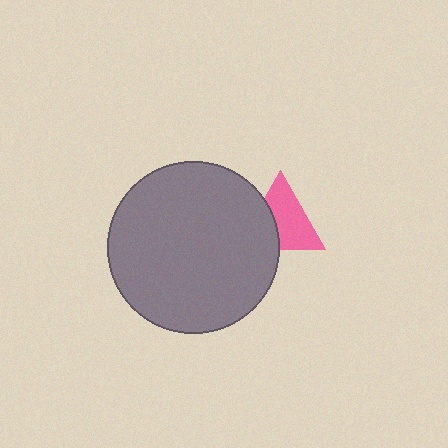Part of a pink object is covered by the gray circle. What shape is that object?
It is a triangle.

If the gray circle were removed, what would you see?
You would see the complete pink triangle.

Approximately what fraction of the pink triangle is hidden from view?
Roughly 36% of the pink triangle is hidden behind the gray circle.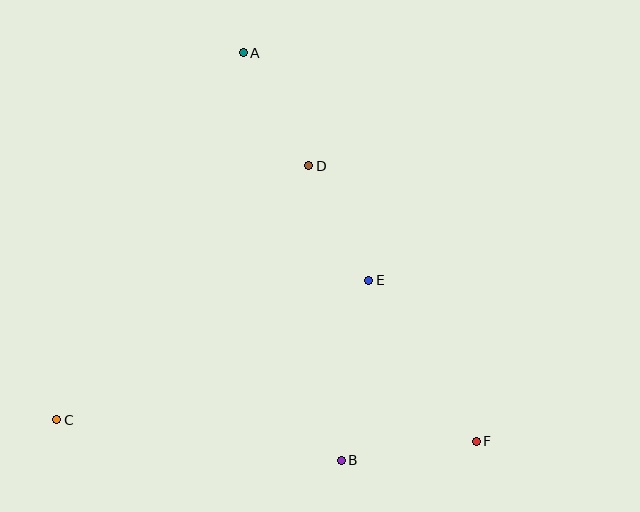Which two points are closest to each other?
Points D and E are closest to each other.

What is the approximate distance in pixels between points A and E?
The distance between A and E is approximately 260 pixels.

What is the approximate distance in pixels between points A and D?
The distance between A and D is approximately 130 pixels.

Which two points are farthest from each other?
Points A and F are farthest from each other.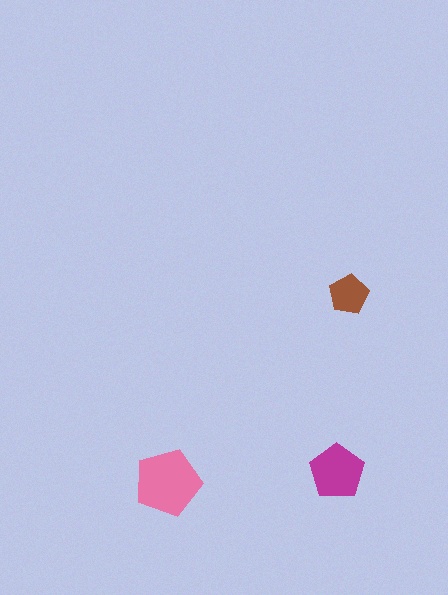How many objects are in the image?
There are 3 objects in the image.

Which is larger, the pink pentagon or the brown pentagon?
The pink one.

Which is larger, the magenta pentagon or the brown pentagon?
The magenta one.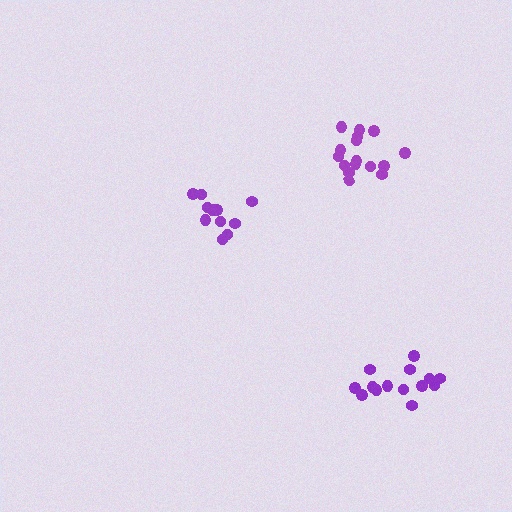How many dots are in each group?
Group 1: 12 dots, Group 2: 14 dots, Group 3: 16 dots (42 total).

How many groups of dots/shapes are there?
There are 3 groups.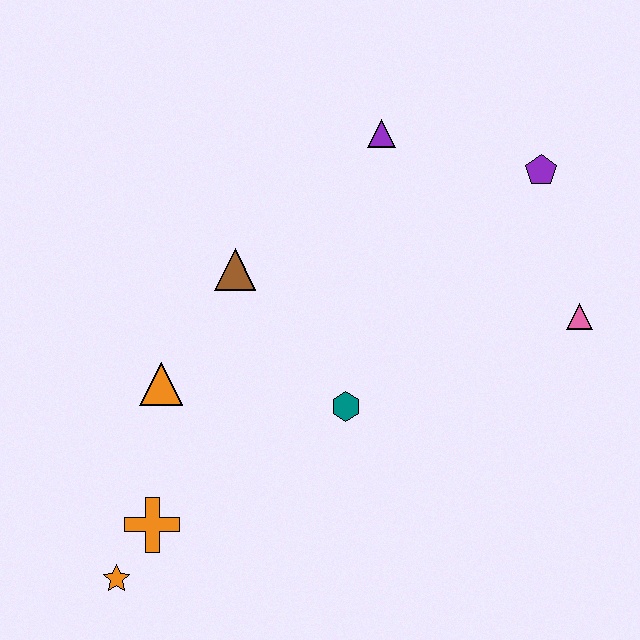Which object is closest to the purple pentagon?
The pink triangle is closest to the purple pentagon.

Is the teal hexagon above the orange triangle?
No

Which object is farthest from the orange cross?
The purple pentagon is farthest from the orange cross.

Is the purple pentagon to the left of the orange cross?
No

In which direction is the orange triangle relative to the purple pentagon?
The orange triangle is to the left of the purple pentagon.